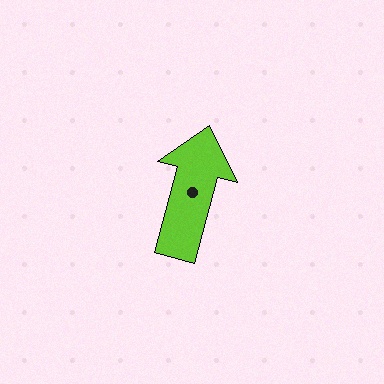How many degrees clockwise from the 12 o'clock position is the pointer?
Approximately 15 degrees.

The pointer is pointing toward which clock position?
Roughly 12 o'clock.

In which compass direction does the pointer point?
North.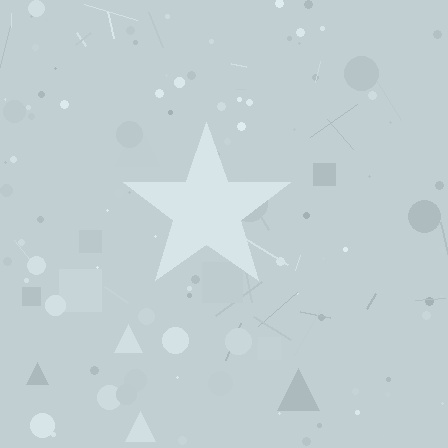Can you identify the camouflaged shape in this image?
The camouflaged shape is a star.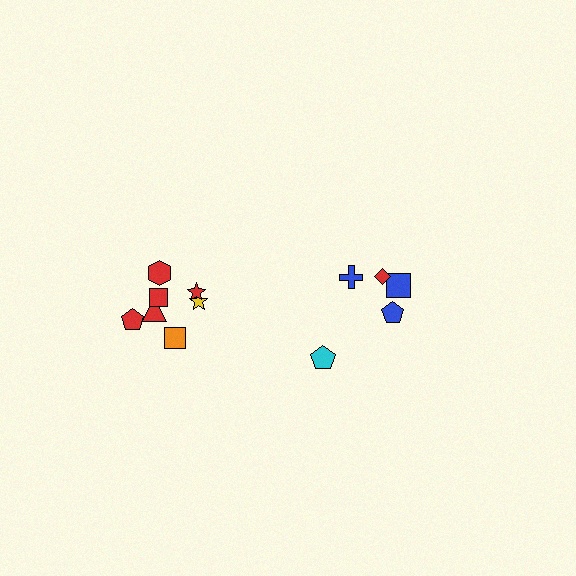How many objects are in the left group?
There are 7 objects.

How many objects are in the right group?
There are 5 objects.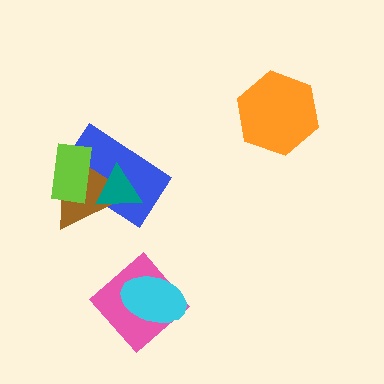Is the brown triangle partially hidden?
Yes, it is partially covered by another shape.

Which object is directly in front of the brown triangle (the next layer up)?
The lime rectangle is directly in front of the brown triangle.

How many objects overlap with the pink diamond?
1 object overlaps with the pink diamond.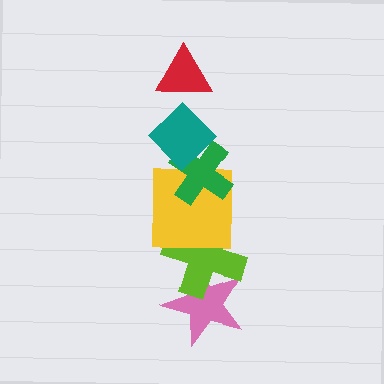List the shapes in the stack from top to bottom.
From top to bottom: the red triangle, the teal diamond, the green cross, the yellow square, the lime cross, the pink star.